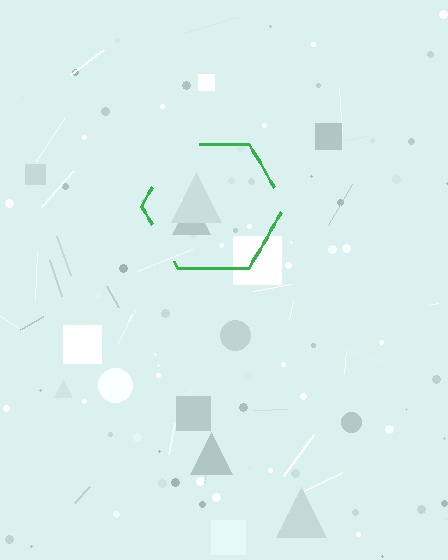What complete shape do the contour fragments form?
The contour fragments form a hexagon.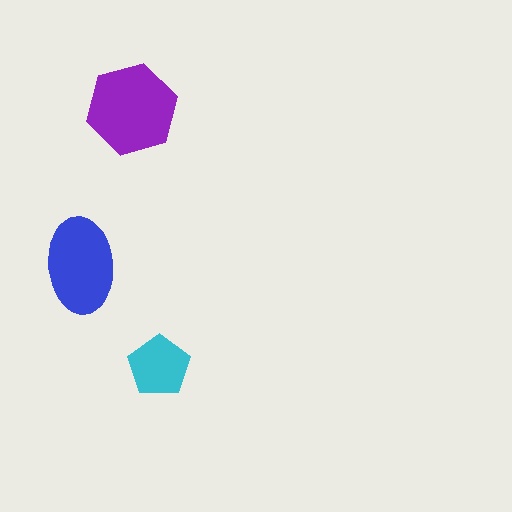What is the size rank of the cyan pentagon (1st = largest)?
3rd.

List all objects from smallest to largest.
The cyan pentagon, the blue ellipse, the purple hexagon.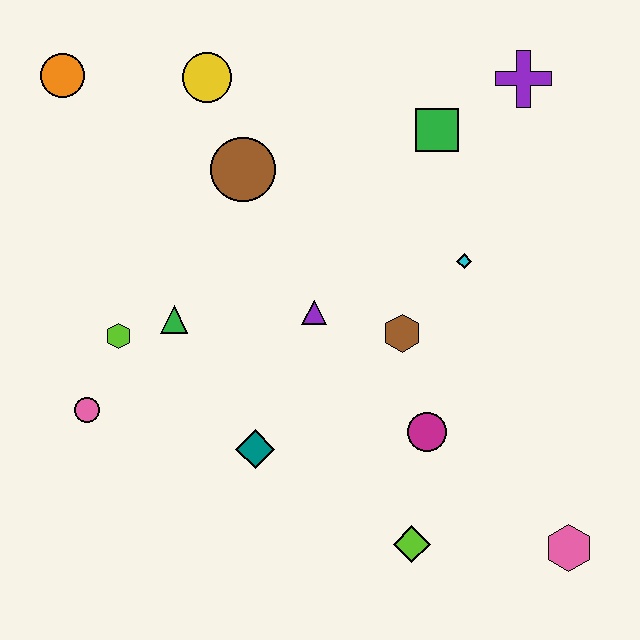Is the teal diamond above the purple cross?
No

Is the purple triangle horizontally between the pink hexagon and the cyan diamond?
No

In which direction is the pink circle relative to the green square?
The pink circle is to the left of the green square.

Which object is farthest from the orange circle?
The pink hexagon is farthest from the orange circle.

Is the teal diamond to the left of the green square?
Yes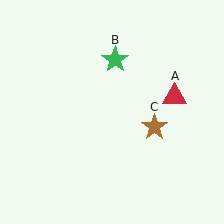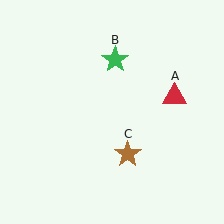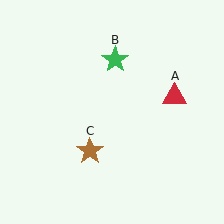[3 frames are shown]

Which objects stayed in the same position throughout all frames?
Red triangle (object A) and green star (object B) remained stationary.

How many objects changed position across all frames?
1 object changed position: brown star (object C).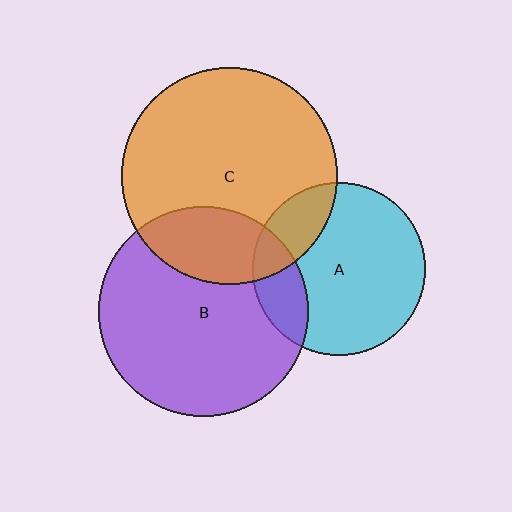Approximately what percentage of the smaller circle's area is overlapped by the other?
Approximately 25%.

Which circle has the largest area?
Circle C (orange).